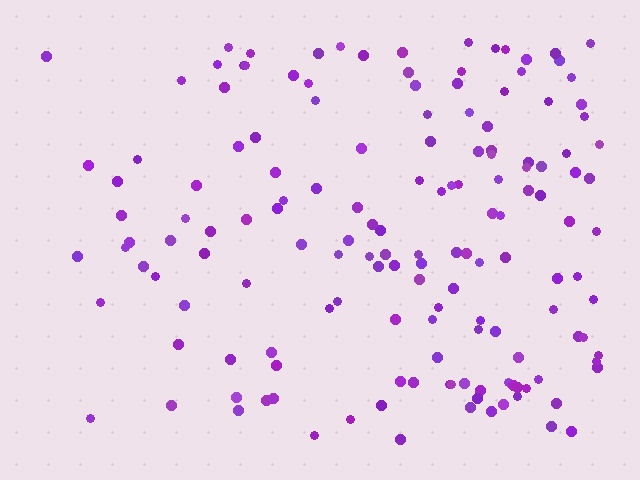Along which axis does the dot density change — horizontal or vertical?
Horizontal.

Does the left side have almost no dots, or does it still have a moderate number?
Still a moderate number, just noticeably fewer than the right.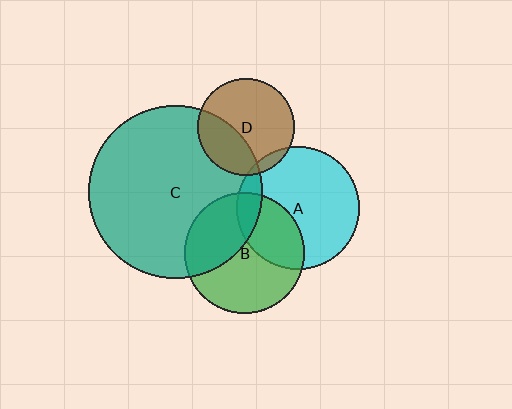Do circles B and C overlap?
Yes.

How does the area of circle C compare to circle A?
Approximately 2.0 times.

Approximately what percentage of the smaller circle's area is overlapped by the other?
Approximately 35%.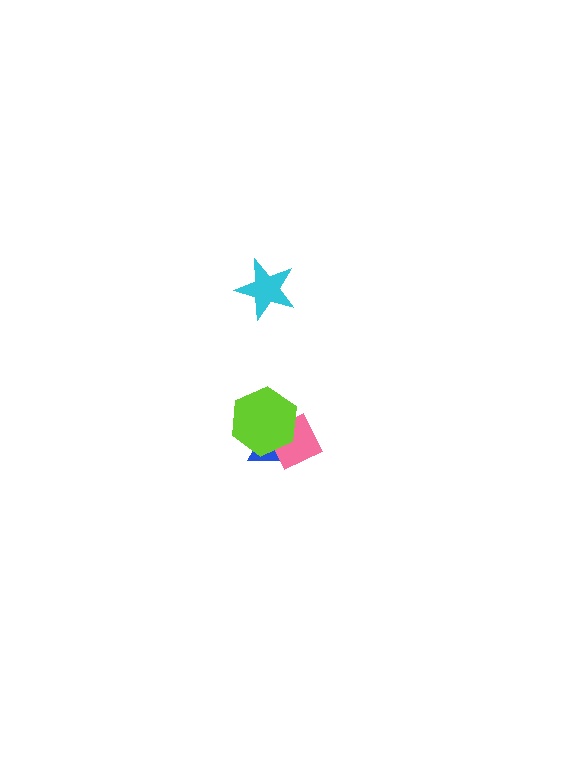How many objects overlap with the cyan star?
0 objects overlap with the cyan star.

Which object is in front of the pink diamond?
The lime hexagon is in front of the pink diamond.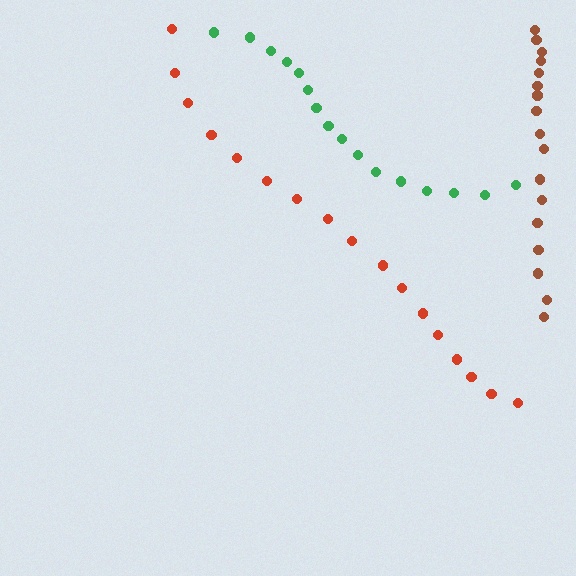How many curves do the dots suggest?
There are 3 distinct paths.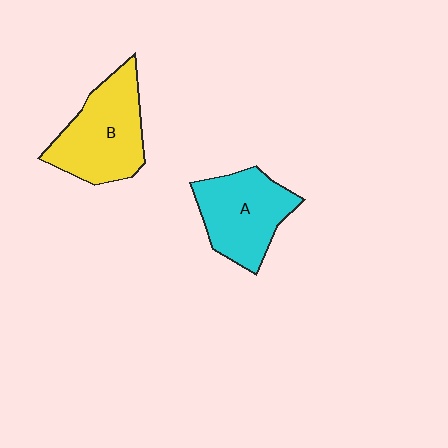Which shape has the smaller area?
Shape A (cyan).